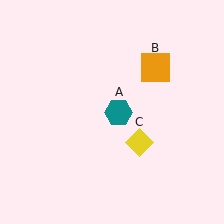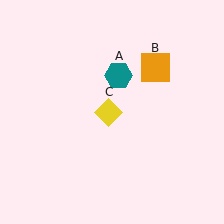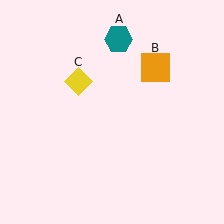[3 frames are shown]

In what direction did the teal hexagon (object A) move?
The teal hexagon (object A) moved up.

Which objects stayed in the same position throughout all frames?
Orange square (object B) remained stationary.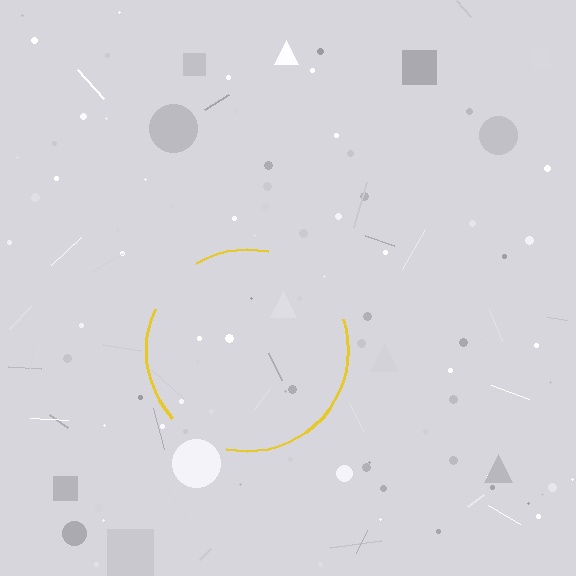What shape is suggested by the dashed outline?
The dashed outline suggests a circle.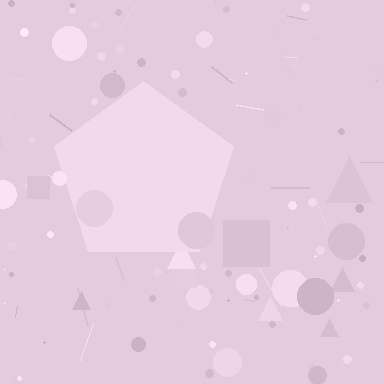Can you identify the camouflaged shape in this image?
The camouflaged shape is a pentagon.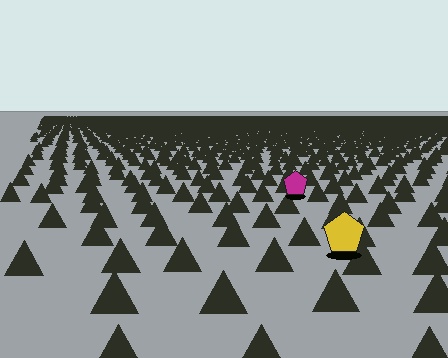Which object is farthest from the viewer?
The magenta pentagon is farthest from the viewer. It appears smaller and the ground texture around it is denser.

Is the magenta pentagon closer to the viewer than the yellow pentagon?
No. The yellow pentagon is closer — you can tell from the texture gradient: the ground texture is coarser near it.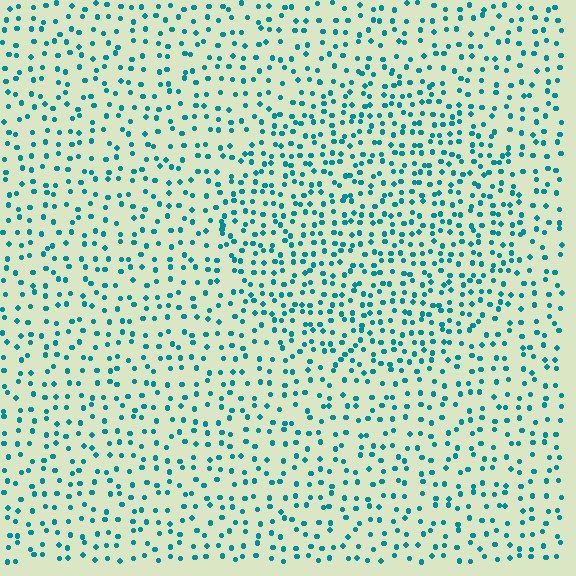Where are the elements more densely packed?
The elements are more densely packed inside the circle boundary.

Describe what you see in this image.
The image contains small teal elements arranged at two different densities. A circle-shaped region is visible where the elements are more densely packed than the surrounding area.